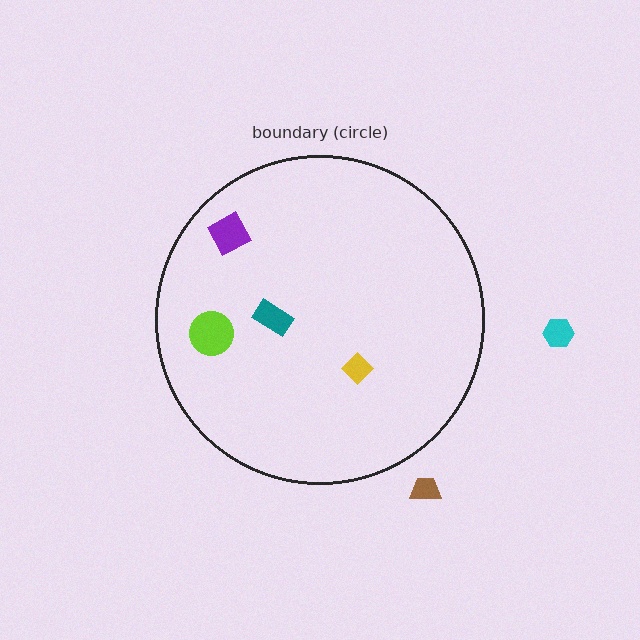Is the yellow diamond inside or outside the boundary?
Inside.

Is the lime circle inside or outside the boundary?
Inside.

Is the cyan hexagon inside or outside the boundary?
Outside.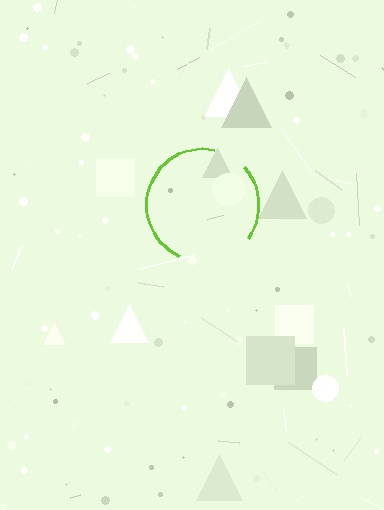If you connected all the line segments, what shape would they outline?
They would outline a circle.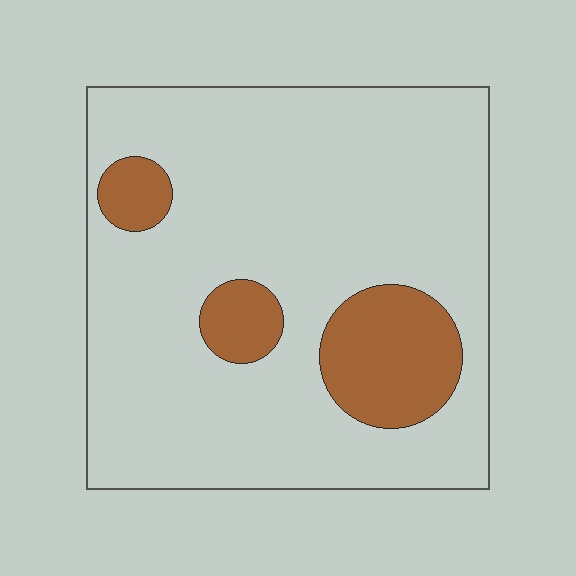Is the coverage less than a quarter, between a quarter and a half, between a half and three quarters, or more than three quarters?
Less than a quarter.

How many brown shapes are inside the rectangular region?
3.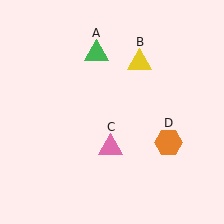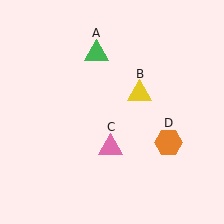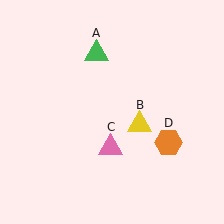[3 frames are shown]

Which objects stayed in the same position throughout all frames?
Green triangle (object A) and pink triangle (object C) and orange hexagon (object D) remained stationary.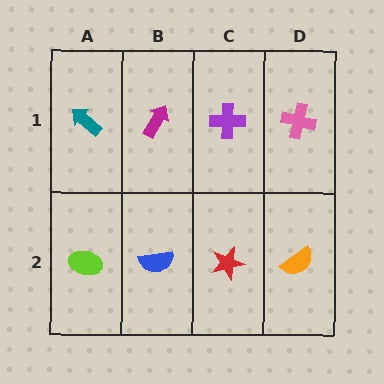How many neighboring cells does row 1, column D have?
2.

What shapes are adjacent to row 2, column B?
A magenta arrow (row 1, column B), a lime ellipse (row 2, column A), a red star (row 2, column C).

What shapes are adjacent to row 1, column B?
A blue semicircle (row 2, column B), a teal arrow (row 1, column A), a purple cross (row 1, column C).